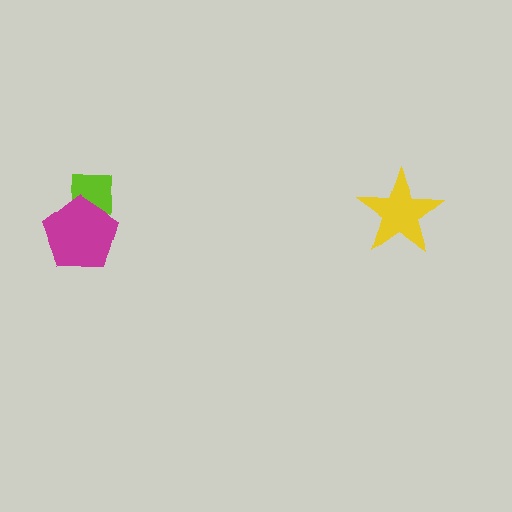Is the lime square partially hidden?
Yes, it is partially covered by another shape.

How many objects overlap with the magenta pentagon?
1 object overlaps with the magenta pentagon.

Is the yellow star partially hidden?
No, no other shape covers it.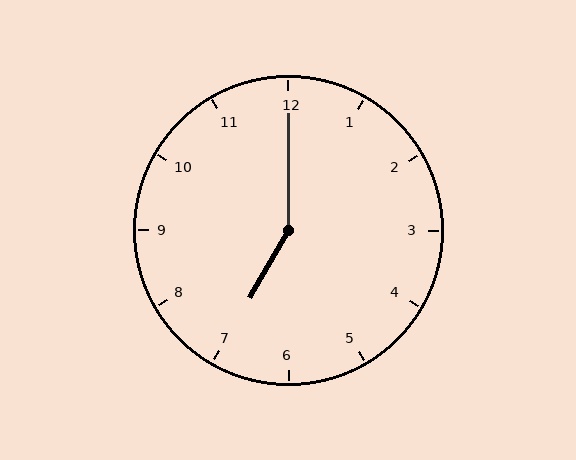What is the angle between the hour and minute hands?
Approximately 150 degrees.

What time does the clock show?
7:00.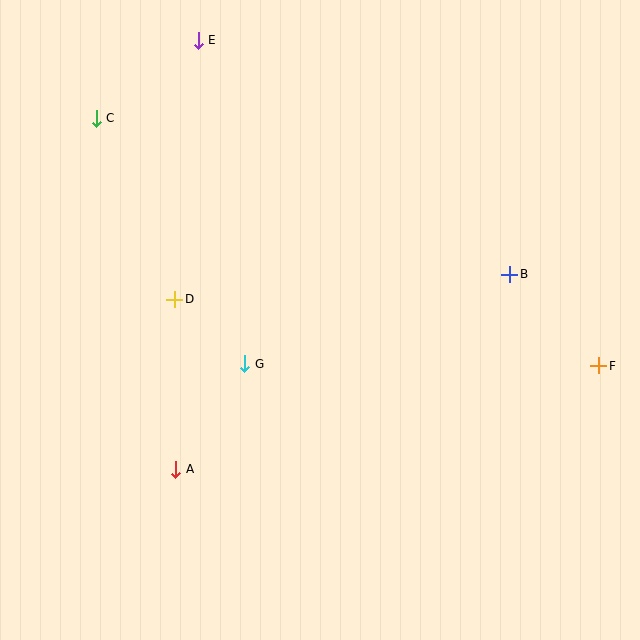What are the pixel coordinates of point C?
Point C is at (96, 118).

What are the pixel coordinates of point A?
Point A is at (176, 469).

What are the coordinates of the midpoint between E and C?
The midpoint between E and C is at (147, 79).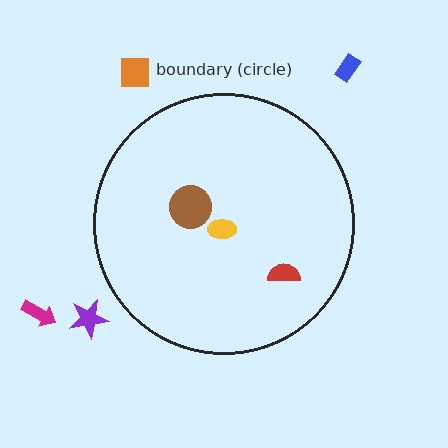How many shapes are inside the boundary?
3 inside, 4 outside.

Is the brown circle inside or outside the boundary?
Inside.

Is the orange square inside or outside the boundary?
Outside.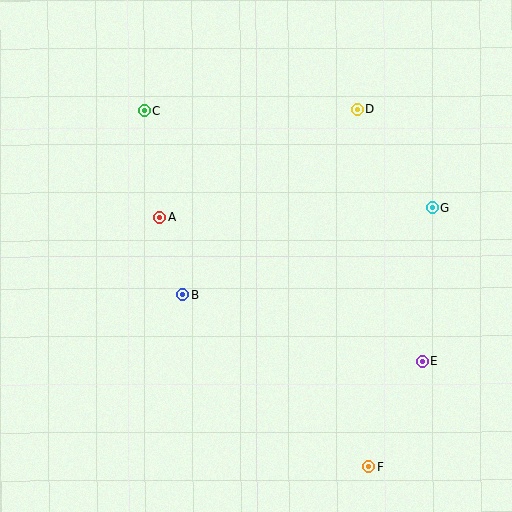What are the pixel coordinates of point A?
Point A is at (160, 218).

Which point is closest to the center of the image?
Point B at (183, 295) is closest to the center.